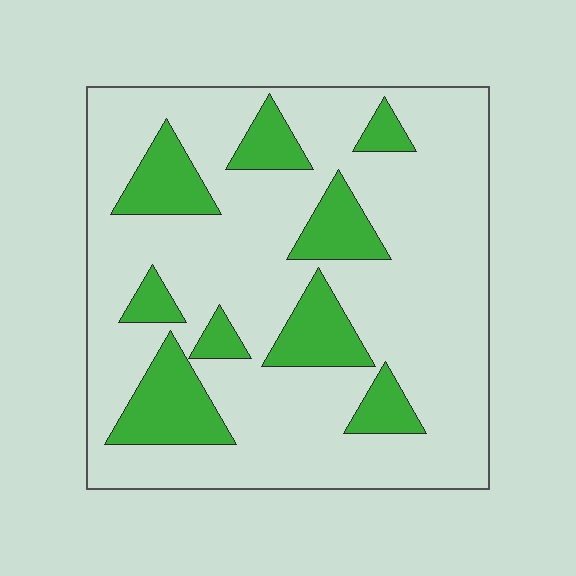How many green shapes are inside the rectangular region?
9.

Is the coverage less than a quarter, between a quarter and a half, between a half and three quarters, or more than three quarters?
Less than a quarter.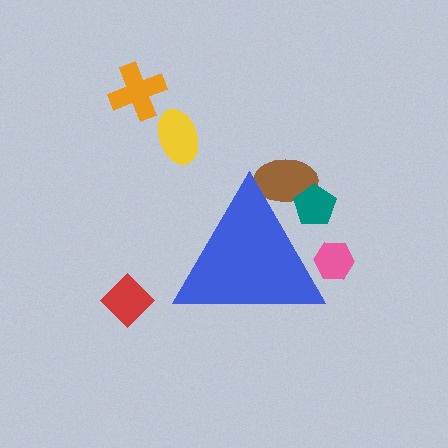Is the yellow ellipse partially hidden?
No, the yellow ellipse is fully visible.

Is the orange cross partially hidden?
No, the orange cross is fully visible.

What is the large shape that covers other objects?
A blue triangle.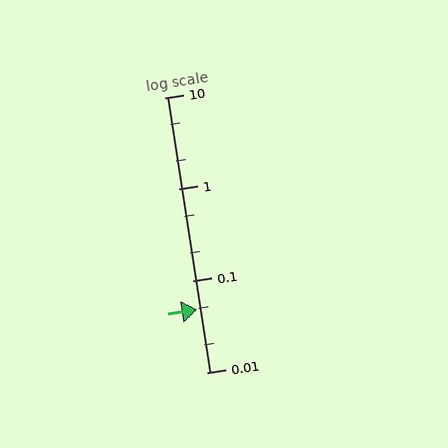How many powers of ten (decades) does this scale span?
The scale spans 3 decades, from 0.01 to 10.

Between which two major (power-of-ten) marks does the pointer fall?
The pointer is between 0.01 and 0.1.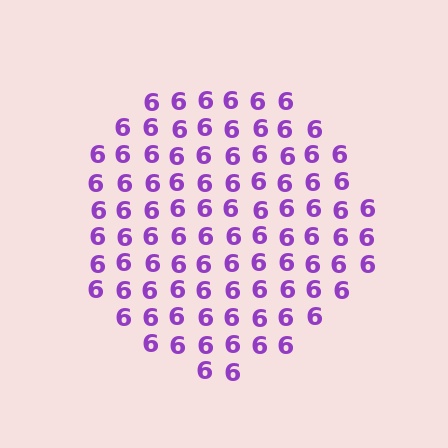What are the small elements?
The small elements are digit 6's.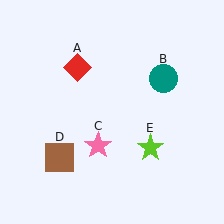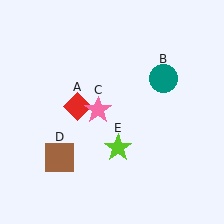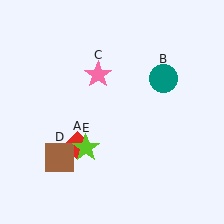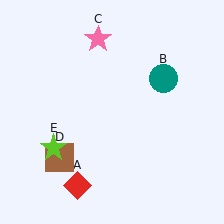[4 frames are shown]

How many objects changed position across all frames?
3 objects changed position: red diamond (object A), pink star (object C), lime star (object E).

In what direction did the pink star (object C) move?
The pink star (object C) moved up.